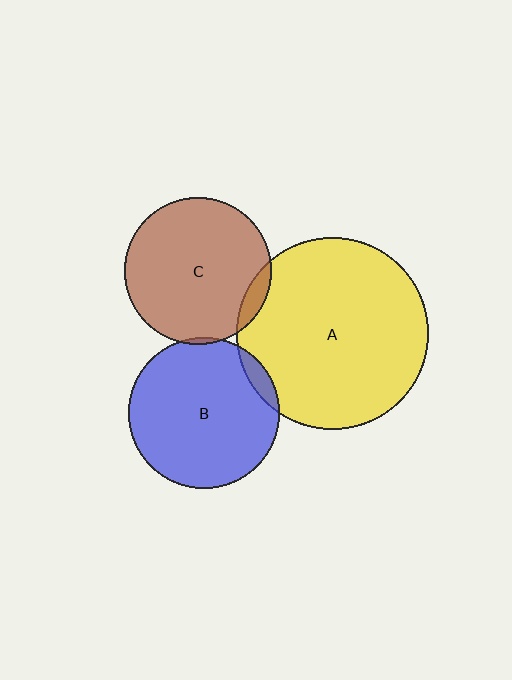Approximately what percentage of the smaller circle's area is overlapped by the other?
Approximately 5%.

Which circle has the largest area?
Circle A (yellow).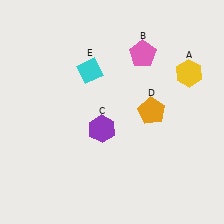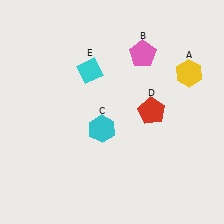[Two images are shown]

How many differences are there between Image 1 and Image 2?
There are 2 differences between the two images.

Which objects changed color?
C changed from purple to cyan. D changed from orange to red.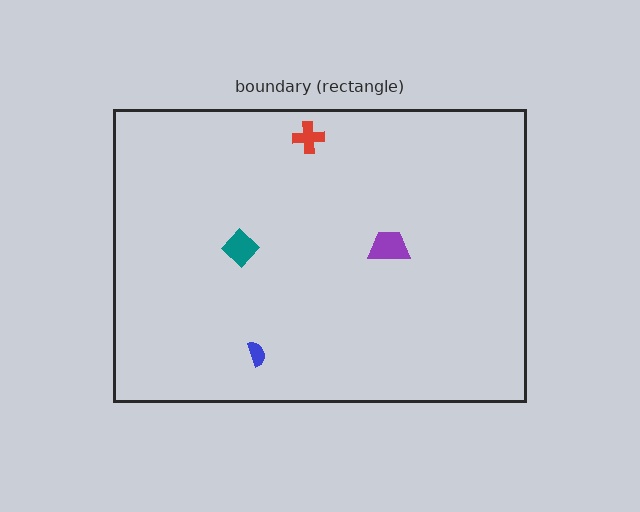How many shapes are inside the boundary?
4 inside, 0 outside.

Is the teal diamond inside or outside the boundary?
Inside.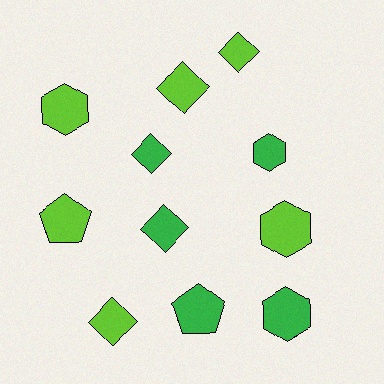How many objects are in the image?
There are 11 objects.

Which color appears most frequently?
Lime, with 6 objects.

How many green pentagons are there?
There is 1 green pentagon.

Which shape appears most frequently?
Diamond, with 5 objects.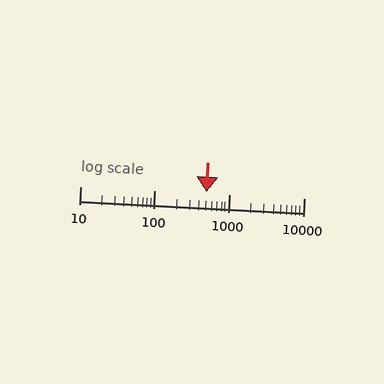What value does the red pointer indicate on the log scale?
The pointer indicates approximately 500.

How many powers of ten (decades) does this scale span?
The scale spans 3 decades, from 10 to 10000.